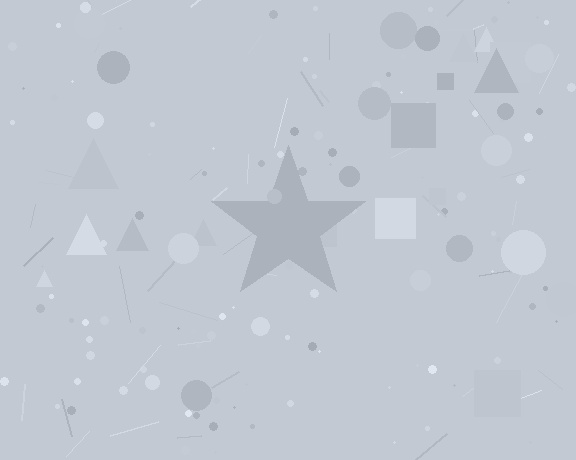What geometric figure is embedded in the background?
A star is embedded in the background.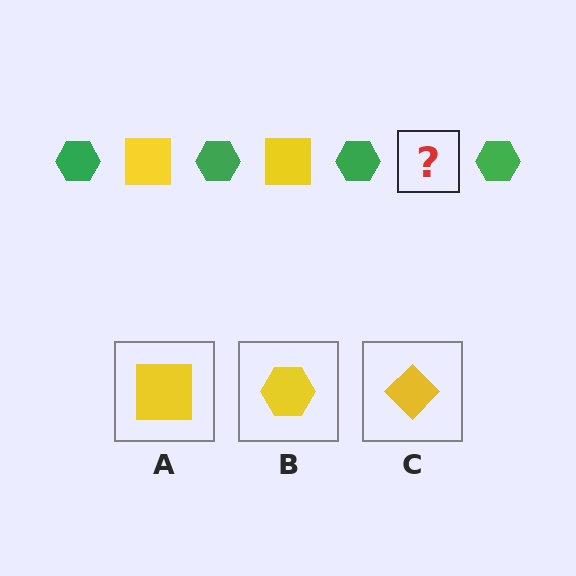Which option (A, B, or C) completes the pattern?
A.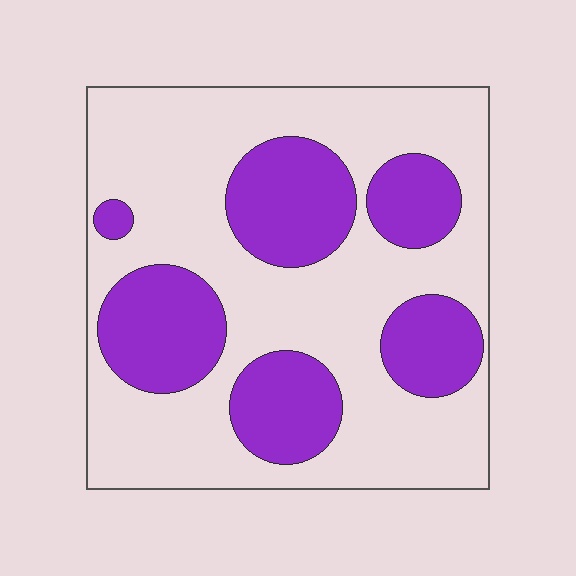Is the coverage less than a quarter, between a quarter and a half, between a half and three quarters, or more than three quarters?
Between a quarter and a half.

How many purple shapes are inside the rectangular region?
6.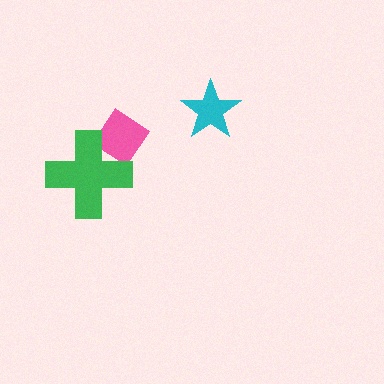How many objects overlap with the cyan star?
0 objects overlap with the cyan star.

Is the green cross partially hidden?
No, no other shape covers it.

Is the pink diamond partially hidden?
Yes, it is partially covered by another shape.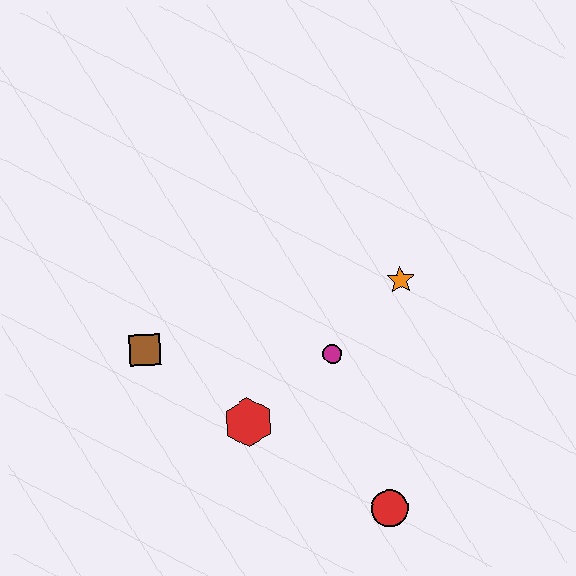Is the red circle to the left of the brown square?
No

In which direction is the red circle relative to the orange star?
The red circle is below the orange star.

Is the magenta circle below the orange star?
Yes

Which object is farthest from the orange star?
The brown square is farthest from the orange star.